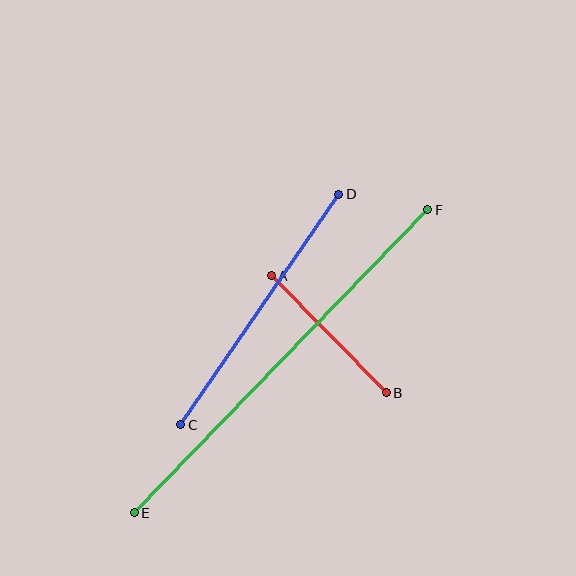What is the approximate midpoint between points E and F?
The midpoint is at approximately (281, 361) pixels.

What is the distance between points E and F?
The distance is approximately 422 pixels.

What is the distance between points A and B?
The distance is approximately 164 pixels.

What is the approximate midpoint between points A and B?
The midpoint is at approximately (329, 334) pixels.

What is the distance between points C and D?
The distance is approximately 280 pixels.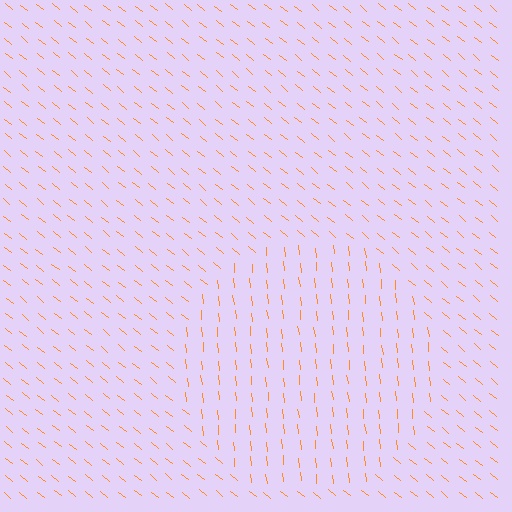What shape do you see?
I see a circle.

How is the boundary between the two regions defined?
The boundary is defined purely by a change in line orientation (approximately 45 degrees difference). All lines are the same color and thickness.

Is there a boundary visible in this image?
Yes, there is a texture boundary formed by a change in line orientation.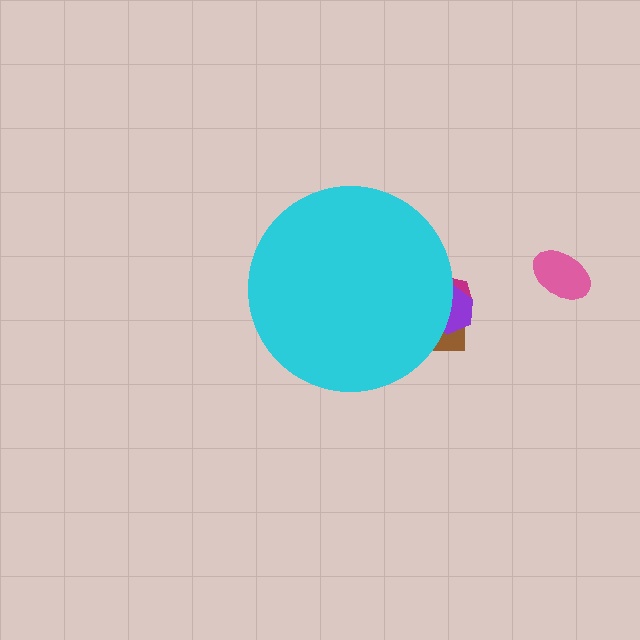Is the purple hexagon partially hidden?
Yes, the purple hexagon is partially hidden behind the cyan circle.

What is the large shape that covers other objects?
A cyan circle.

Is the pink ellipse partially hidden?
No, the pink ellipse is fully visible.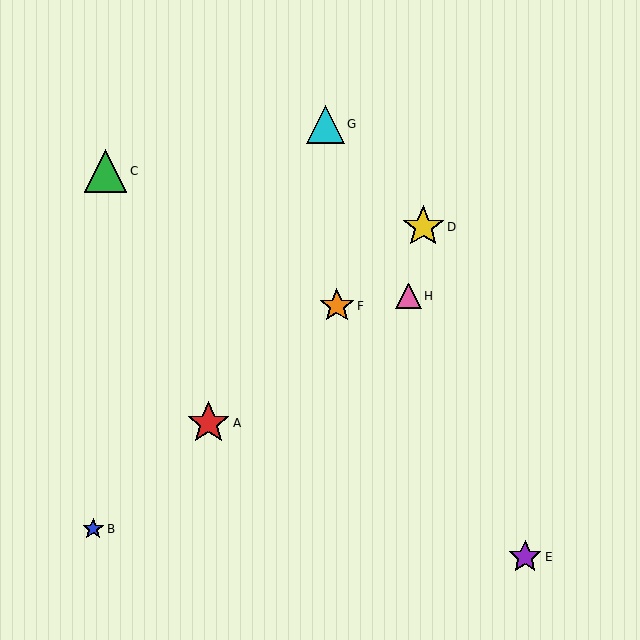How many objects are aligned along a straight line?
4 objects (A, B, D, F) are aligned along a straight line.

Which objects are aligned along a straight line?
Objects A, B, D, F are aligned along a straight line.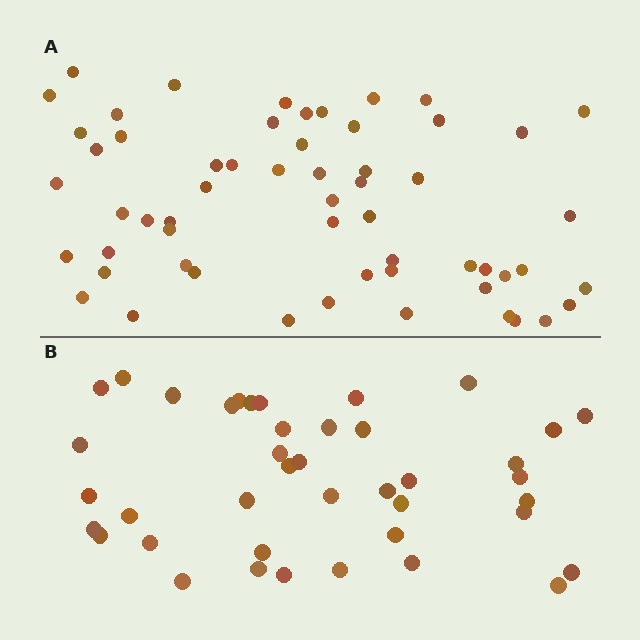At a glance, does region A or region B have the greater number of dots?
Region A (the top region) has more dots.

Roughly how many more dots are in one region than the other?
Region A has approximately 15 more dots than region B.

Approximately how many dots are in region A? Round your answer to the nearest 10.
About 60 dots. (The exact count is 58, which rounds to 60.)